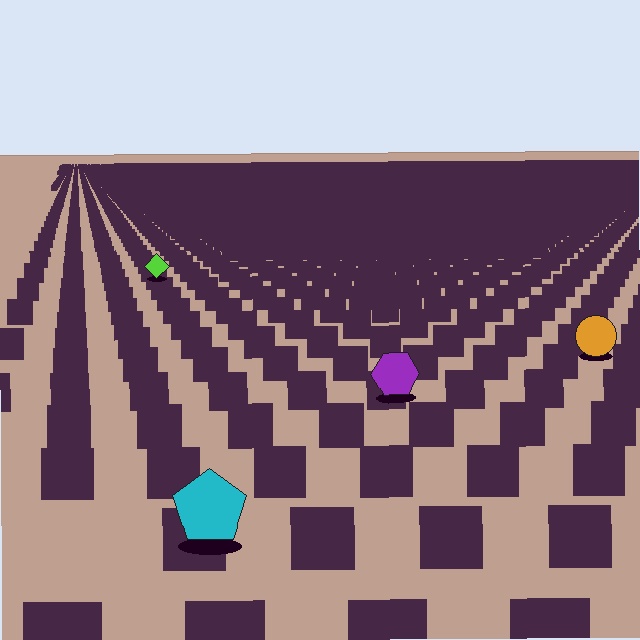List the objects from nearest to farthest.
From nearest to farthest: the cyan pentagon, the purple hexagon, the orange circle, the lime diamond.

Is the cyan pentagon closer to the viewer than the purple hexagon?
Yes. The cyan pentagon is closer — you can tell from the texture gradient: the ground texture is coarser near it.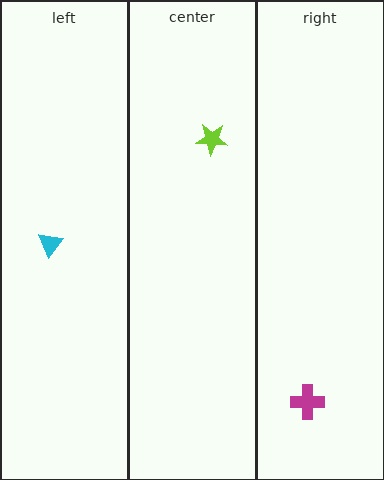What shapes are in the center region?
The lime star.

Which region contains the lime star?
The center region.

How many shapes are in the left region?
1.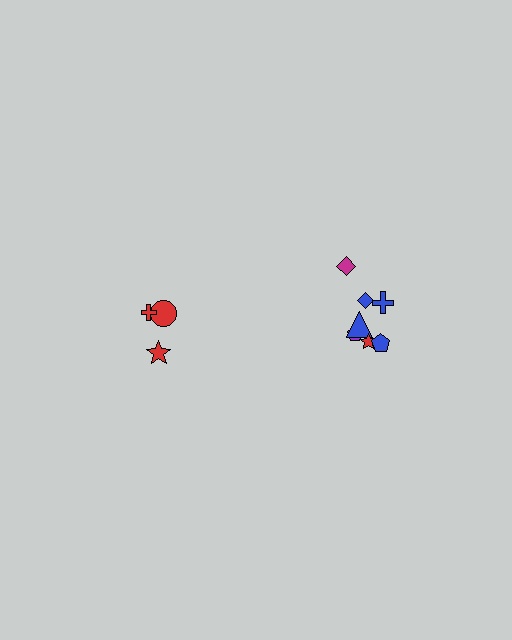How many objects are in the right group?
There are 7 objects.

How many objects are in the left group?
There are 3 objects.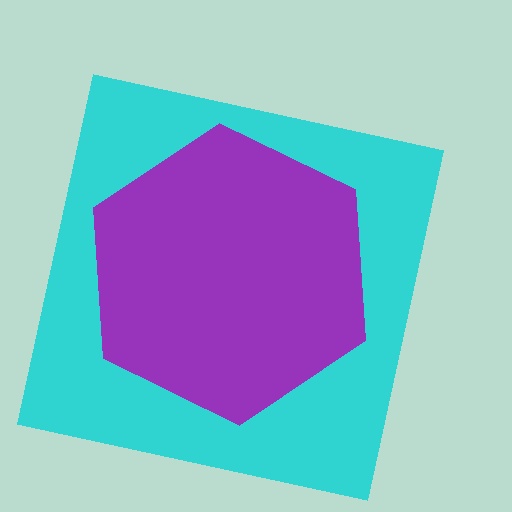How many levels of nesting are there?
2.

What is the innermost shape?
The purple hexagon.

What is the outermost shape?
The cyan square.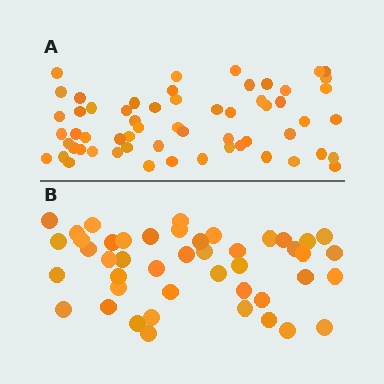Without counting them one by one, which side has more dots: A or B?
Region A (the top region) has more dots.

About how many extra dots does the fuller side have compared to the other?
Region A has approximately 15 more dots than region B.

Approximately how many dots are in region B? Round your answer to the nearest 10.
About 40 dots. (The exact count is 45, which rounds to 40.)